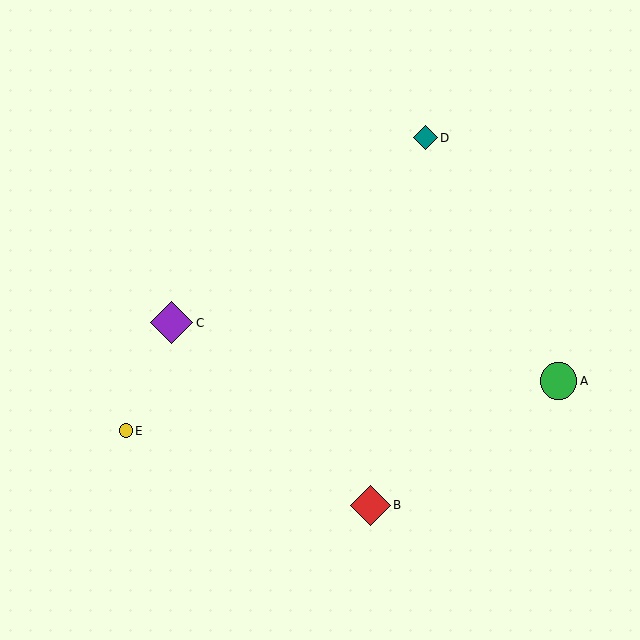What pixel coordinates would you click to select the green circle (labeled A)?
Click at (559, 381) to select the green circle A.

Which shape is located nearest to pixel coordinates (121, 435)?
The yellow circle (labeled E) at (126, 431) is nearest to that location.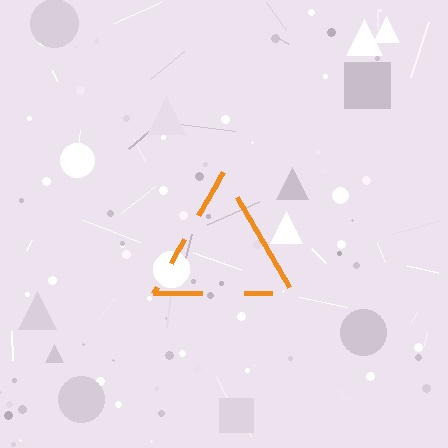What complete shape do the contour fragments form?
The contour fragments form a triangle.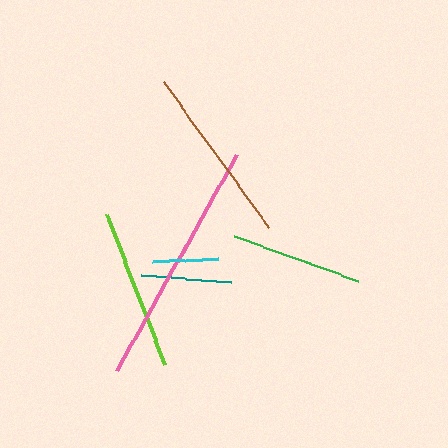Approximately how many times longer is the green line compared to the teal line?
The green line is approximately 1.5 times the length of the teal line.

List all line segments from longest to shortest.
From longest to shortest: pink, brown, lime, green, teal, cyan.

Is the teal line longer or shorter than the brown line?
The brown line is longer than the teal line.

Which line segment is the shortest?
The cyan line is the shortest at approximately 66 pixels.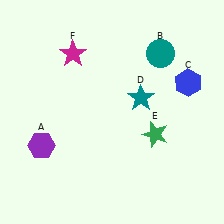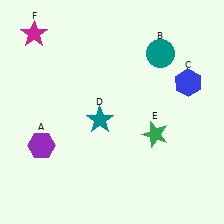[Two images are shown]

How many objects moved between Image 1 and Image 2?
2 objects moved between the two images.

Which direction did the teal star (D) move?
The teal star (D) moved left.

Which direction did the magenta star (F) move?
The magenta star (F) moved left.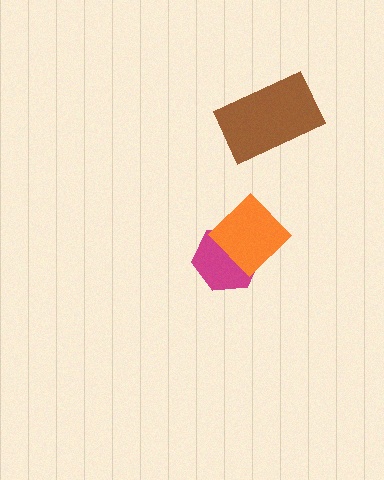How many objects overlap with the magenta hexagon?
1 object overlaps with the magenta hexagon.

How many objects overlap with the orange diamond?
1 object overlaps with the orange diamond.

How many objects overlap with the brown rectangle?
0 objects overlap with the brown rectangle.